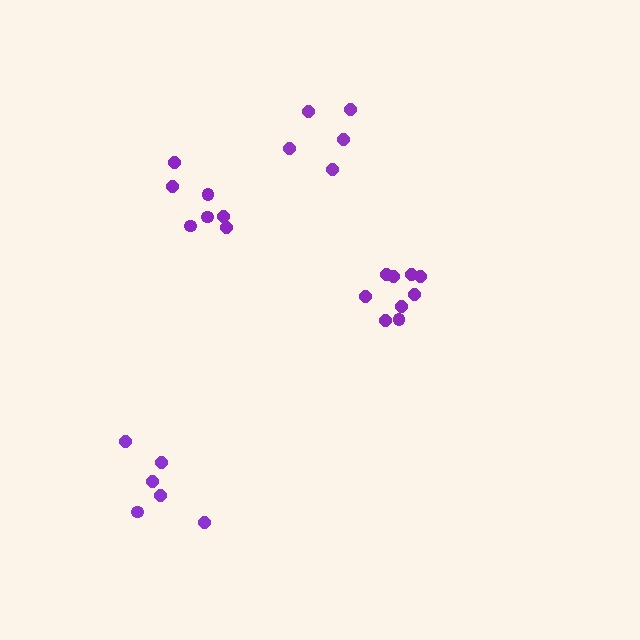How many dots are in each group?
Group 1: 7 dots, Group 2: 6 dots, Group 3: 9 dots, Group 4: 5 dots (27 total).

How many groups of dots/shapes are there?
There are 4 groups.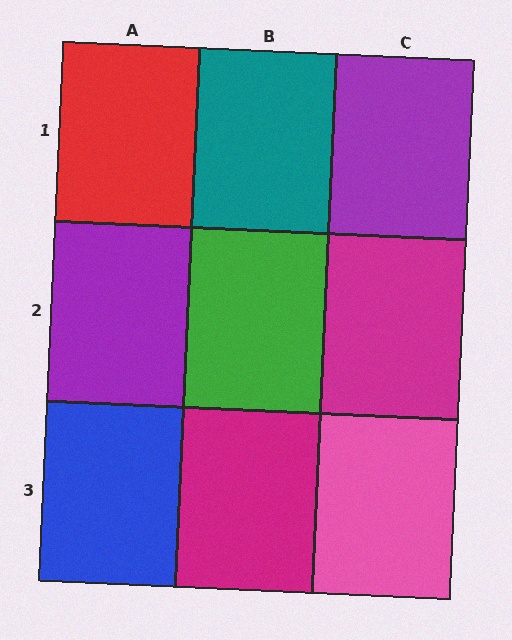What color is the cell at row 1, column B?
Teal.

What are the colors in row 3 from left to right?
Blue, magenta, pink.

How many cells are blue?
1 cell is blue.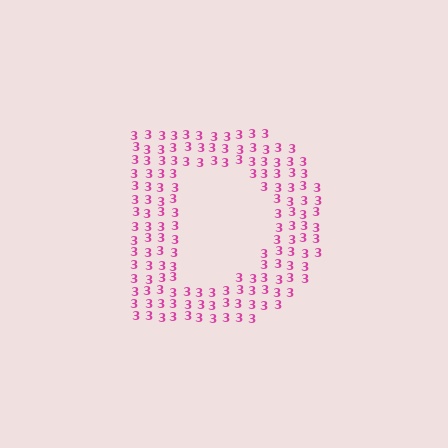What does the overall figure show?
The overall figure shows the letter D.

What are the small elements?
The small elements are digit 3's.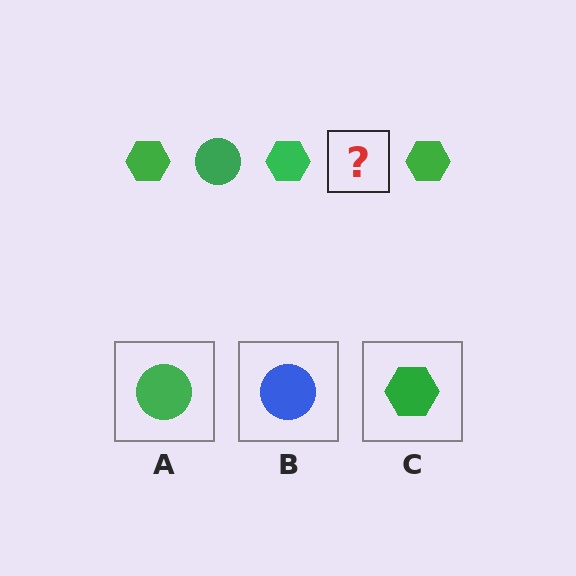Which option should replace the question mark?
Option A.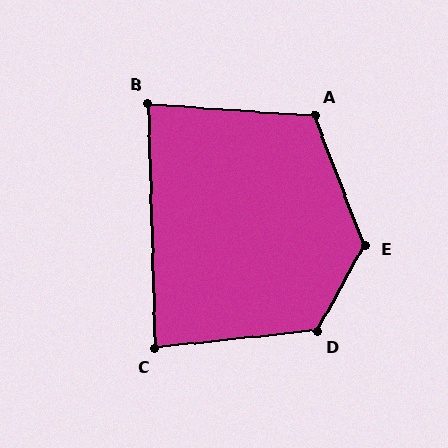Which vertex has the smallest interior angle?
B, at approximately 85 degrees.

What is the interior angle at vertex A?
Approximately 114 degrees (obtuse).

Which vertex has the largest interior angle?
E, at approximately 131 degrees.